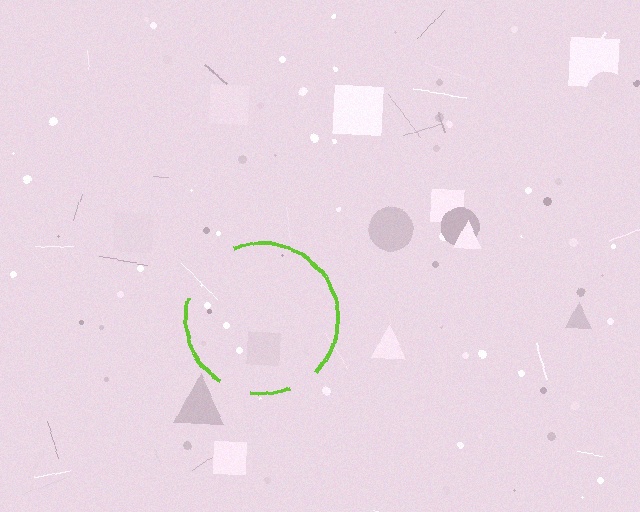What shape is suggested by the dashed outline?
The dashed outline suggests a circle.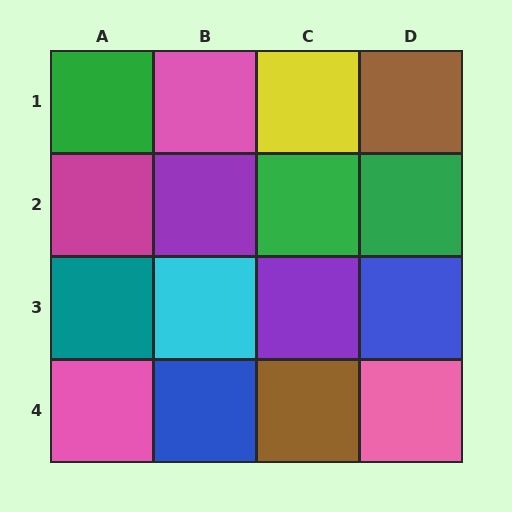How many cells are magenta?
1 cell is magenta.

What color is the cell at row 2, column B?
Purple.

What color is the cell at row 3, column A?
Teal.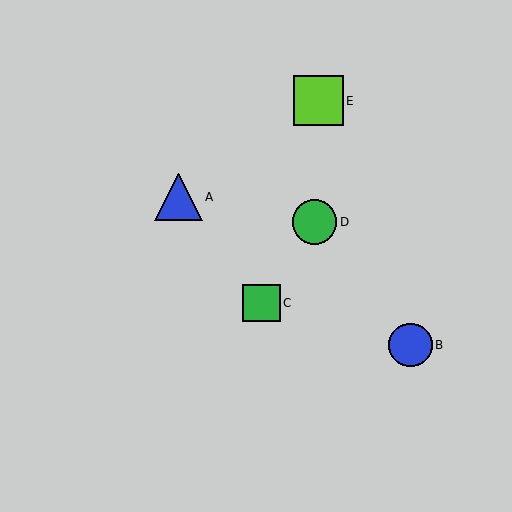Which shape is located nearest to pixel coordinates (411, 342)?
The blue circle (labeled B) at (411, 345) is nearest to that location.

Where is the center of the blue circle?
The center of the blue circle is at (411, 345).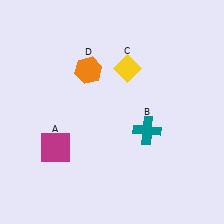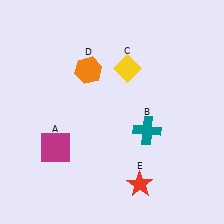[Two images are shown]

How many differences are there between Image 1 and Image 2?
There is 1 difference between the two images.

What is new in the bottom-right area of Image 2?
A red star (E) was added in the bottom-right area of Image 2.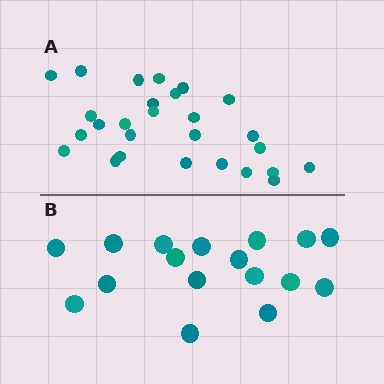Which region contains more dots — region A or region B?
Region A (the top region) has more dots.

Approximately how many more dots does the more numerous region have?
Region A has roughly 10 or so more dots than region B.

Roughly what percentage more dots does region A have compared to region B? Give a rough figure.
About 60% more.